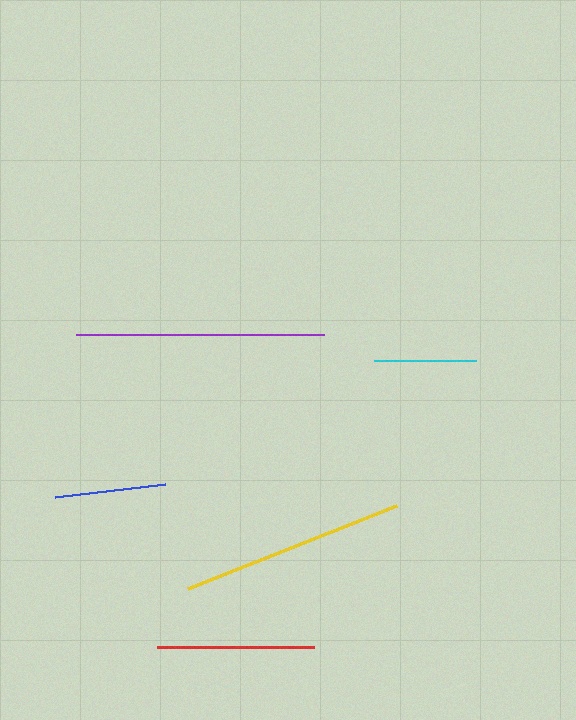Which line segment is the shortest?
The cyan line is the shortest at approximately 102 pixels.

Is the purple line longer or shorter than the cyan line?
The purple line is longer than the cyan line.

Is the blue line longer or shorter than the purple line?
The purple line is longer than the blue line.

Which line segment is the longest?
The purple line is the longest at approximately 248 pixels.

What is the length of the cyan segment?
The cyan segment is approximately 102 pixels long.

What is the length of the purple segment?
The purple segment is approximately 248 pixels long.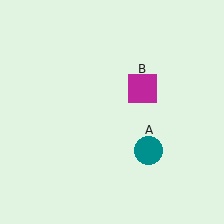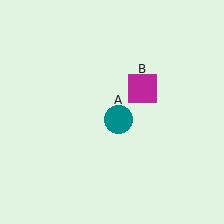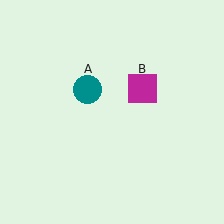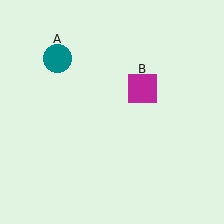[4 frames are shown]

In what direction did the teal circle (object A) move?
The teal circle (object A) moved up and to the left.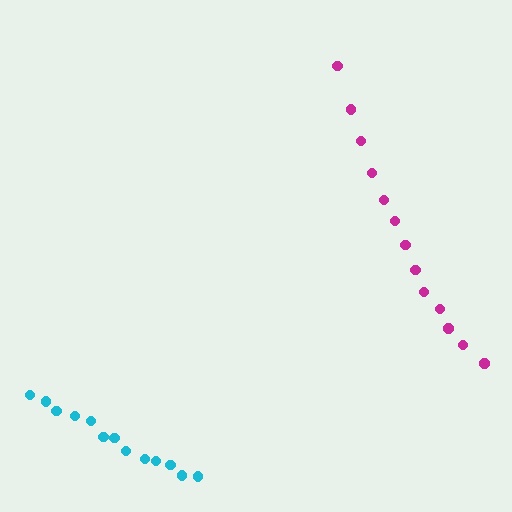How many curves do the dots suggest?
There are 2 distinct paths.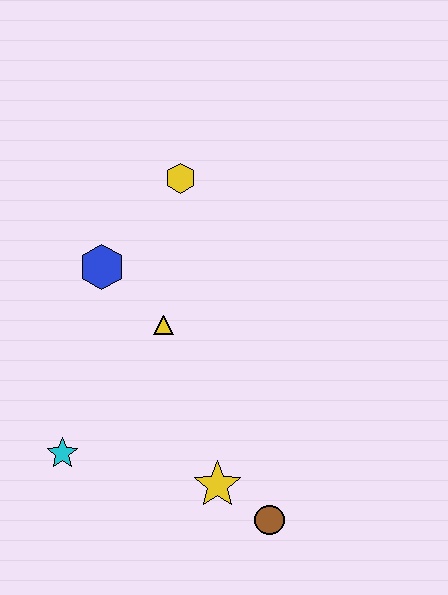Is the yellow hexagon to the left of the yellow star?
Yes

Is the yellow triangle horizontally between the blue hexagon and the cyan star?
No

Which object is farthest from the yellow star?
The yellow hexagon is farthest from the yellow star.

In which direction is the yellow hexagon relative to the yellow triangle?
The yellow hexagon is above the yellow triangle.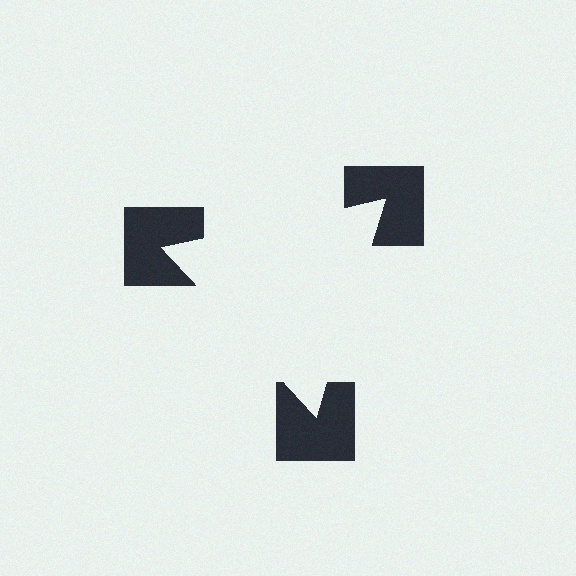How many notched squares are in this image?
There are 3 — one at each vertex of the illusory triangle.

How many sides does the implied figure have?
3 sides.